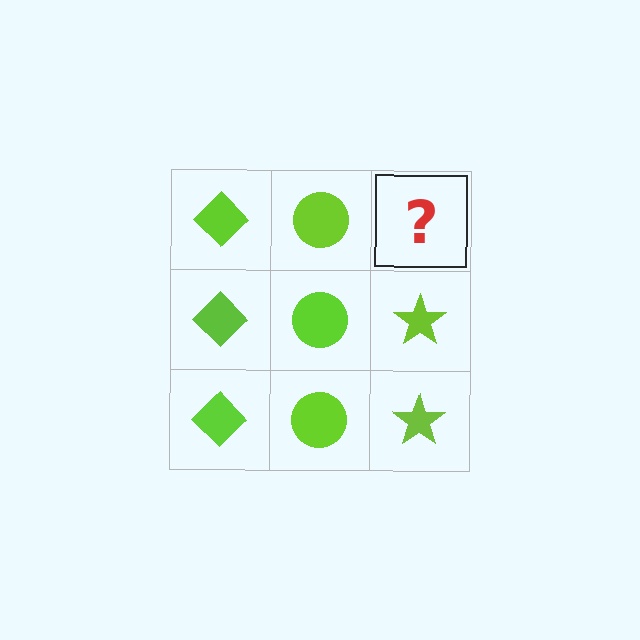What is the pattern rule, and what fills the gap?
The rule is that each column has a consistent shape. The gap should be filled with a lime star.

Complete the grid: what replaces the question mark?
The question mark should be replaced with a lime star.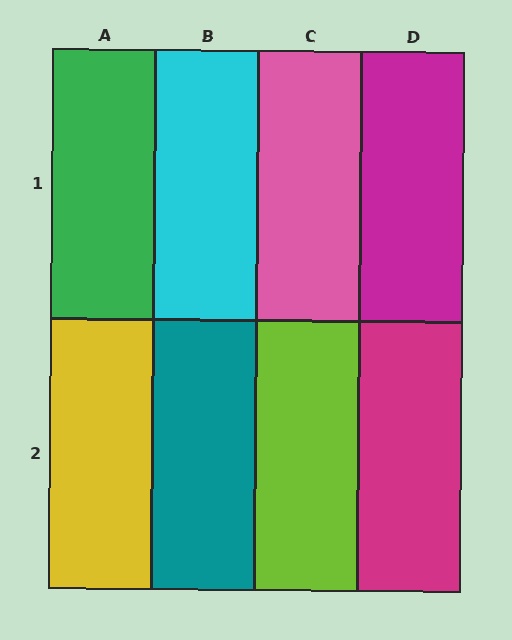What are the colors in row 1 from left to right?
Green, cyan, pink, magenta.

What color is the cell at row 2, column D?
Magenta.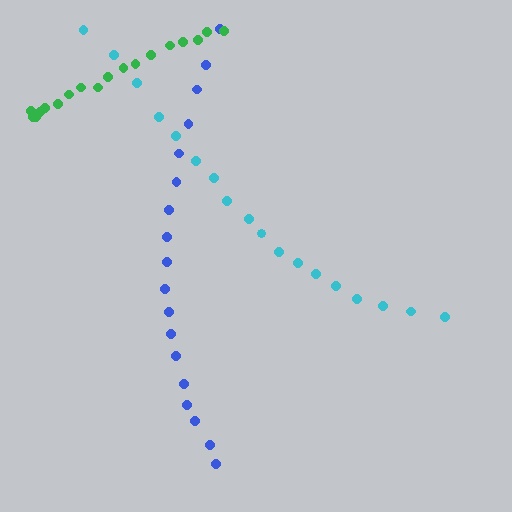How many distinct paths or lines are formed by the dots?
There are 3 distinct paths.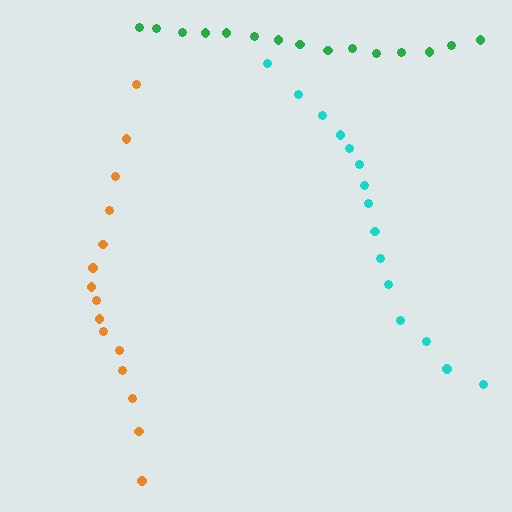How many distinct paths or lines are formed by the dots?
There are 3 distinct paths.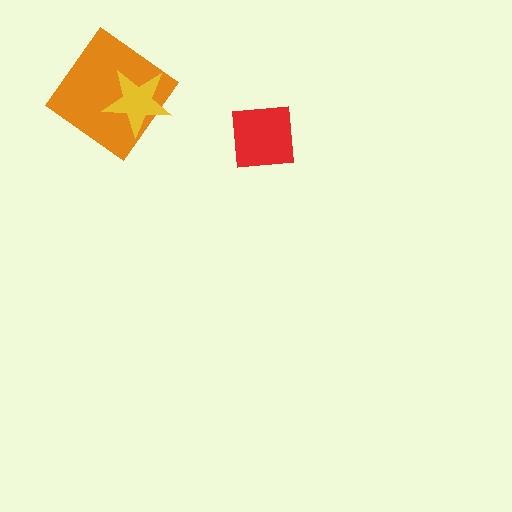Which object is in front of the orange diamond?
The yellow star is in front of the orange diamond.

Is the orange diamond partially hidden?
Yes, it is partially covered by another shape.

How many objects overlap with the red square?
0 objects overlap with the red square.